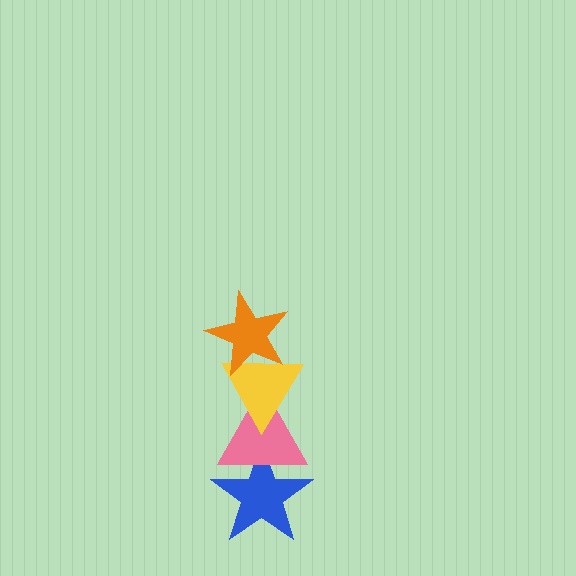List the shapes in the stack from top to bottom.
From top to bottom: the orange star, the yellow triangle, the pink triangle, the blue star.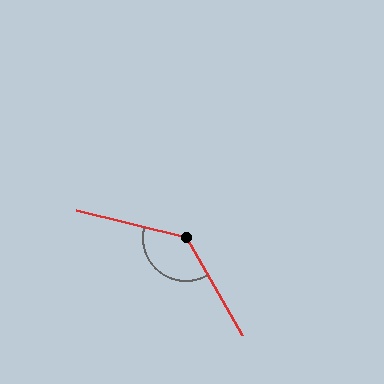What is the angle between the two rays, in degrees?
Approximately 134 degrees.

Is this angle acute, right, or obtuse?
It is obtuse.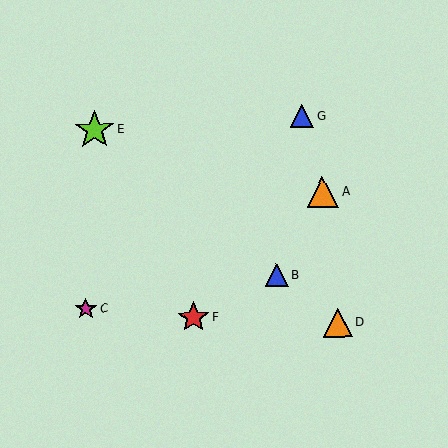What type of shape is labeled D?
Shape D is an orange triangle.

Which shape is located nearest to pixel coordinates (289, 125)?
The blue triangle (labeled G) at (301, 116) is nearest to that location.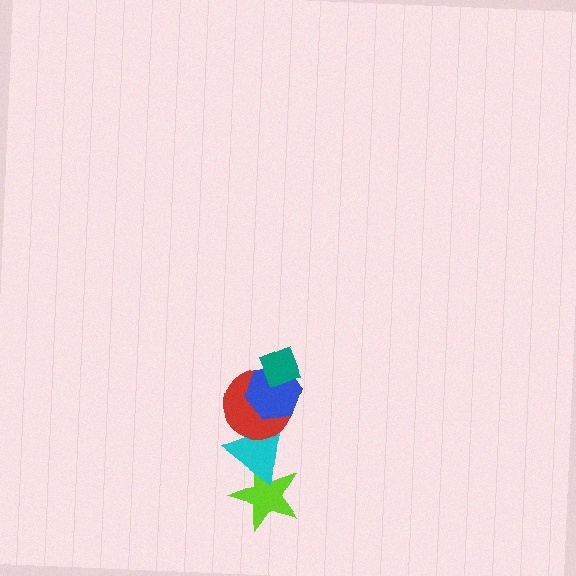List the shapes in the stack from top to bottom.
From top to bottom: the teal diamond, the blue hexagon, the red circle, the cyan triangle, the lime star.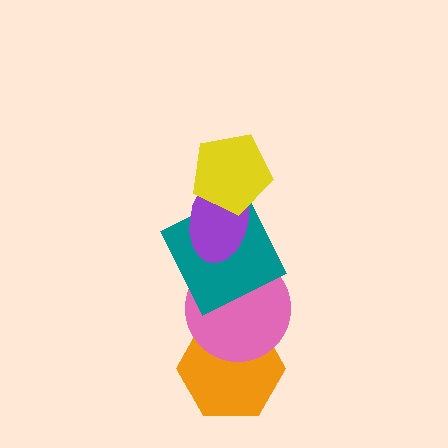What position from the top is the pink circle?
The pink circle is 4th from the top.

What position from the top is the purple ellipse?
The purple ellipse is 2nd from the top.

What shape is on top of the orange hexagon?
The pink circle is on top of the orange hexagon.